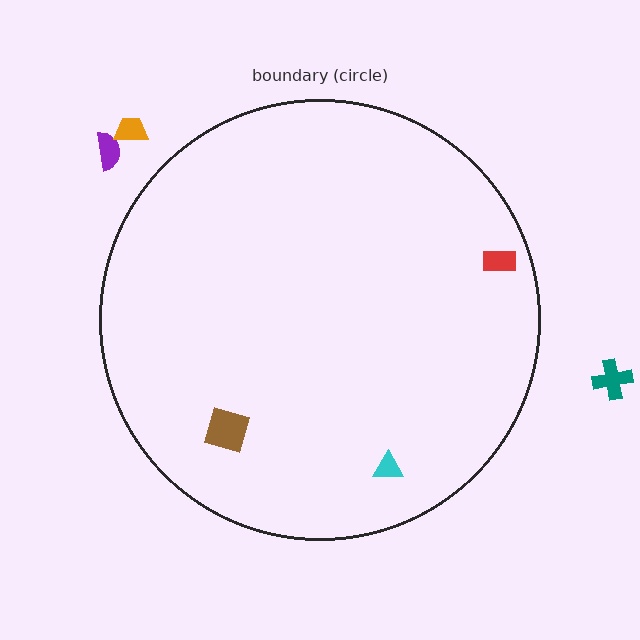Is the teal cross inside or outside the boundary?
Outside.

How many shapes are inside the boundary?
3 inside, 3 outside.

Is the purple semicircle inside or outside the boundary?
Outside.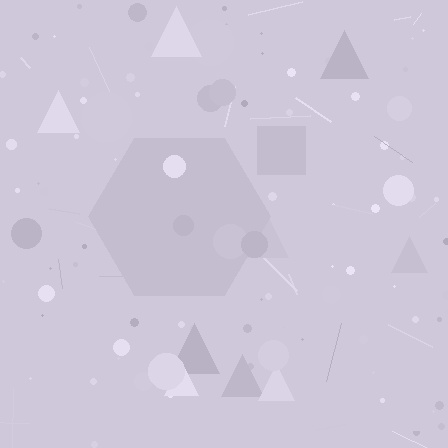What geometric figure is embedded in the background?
A hexagon is embedded in the background.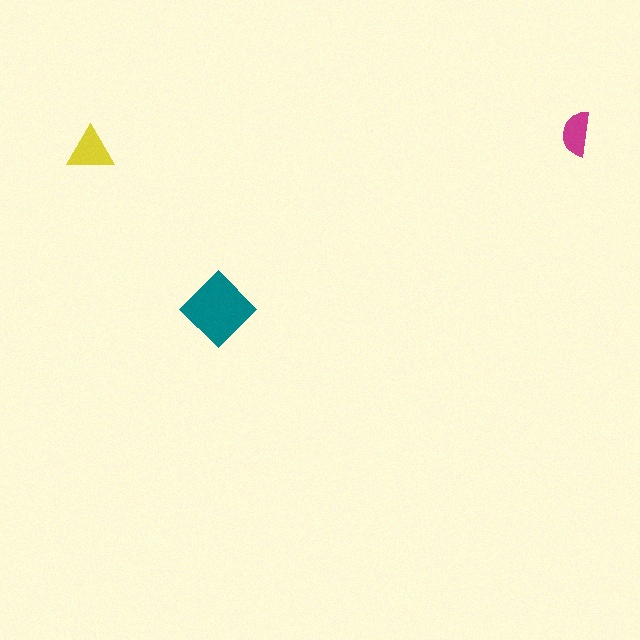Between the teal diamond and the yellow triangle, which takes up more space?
The teal diamond.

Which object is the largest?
The teal diamond.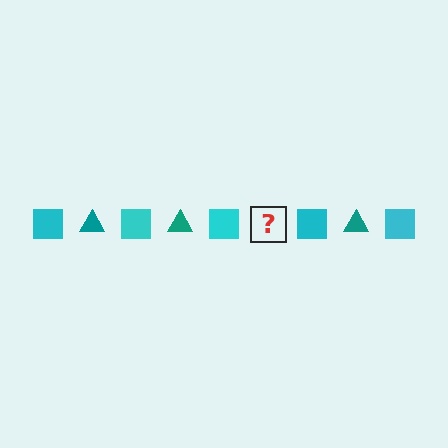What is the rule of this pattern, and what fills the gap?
The rule is that the pattern alternates between cyan square and teal triangle. The gap should be filled with a teal triangle.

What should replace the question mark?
The question mark should be replaced with a teal triangle.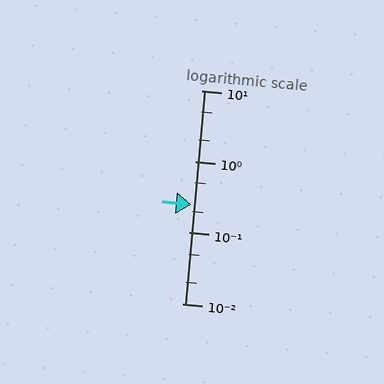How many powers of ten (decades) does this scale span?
The scale spans 3 decades, from 0.01 to 10.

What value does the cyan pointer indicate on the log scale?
The pointer indicates approximately 0.25.